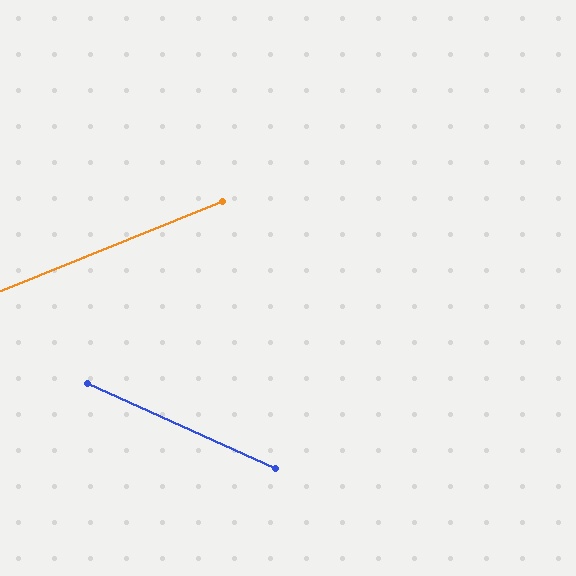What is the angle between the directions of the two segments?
Approximately 46 degrees.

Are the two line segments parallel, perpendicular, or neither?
Neither parallel nor perpendicular — they differ by about 46°.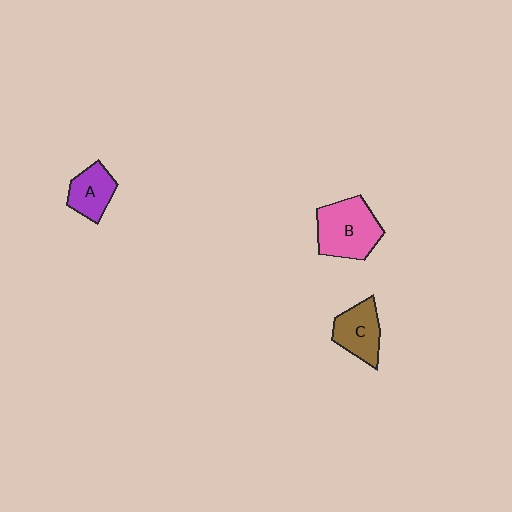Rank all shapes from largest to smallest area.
From largest to smallest: B (pink), C (brown), A (purple).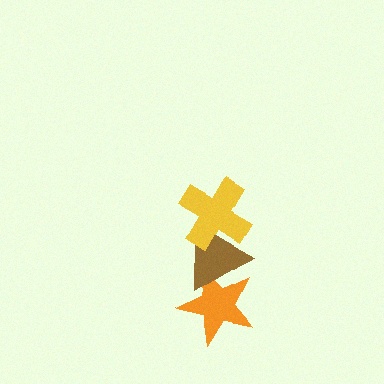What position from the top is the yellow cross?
The yellow cross is 1st from the top.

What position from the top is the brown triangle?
The brown triangle is 2nd from the top.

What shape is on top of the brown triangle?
The yellow cross is on top of the brown triangle.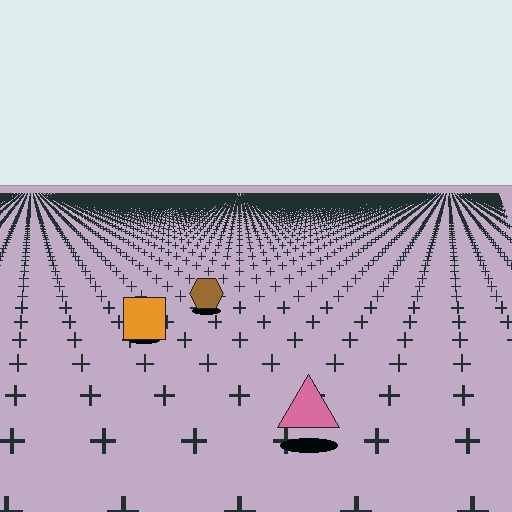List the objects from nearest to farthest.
From nearest to farthest: the pink triangle, the orange square, the brown hexagon.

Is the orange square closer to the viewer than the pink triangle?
No. The pink triangle is closer — you can tell from the texture gradient: the ground texture is coarser near it.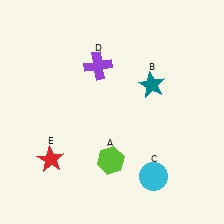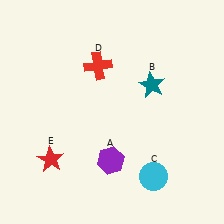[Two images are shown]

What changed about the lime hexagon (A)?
In Image 1, A is lime. In Image 2, it changed to purple.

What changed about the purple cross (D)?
In Image 1, D is purple. In Image 2, it changed to red.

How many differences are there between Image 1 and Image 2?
There are 2 differences between the two images.